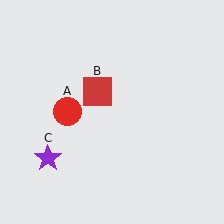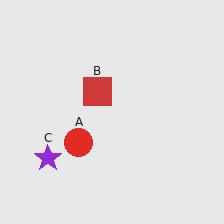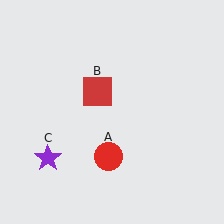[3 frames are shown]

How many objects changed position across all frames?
1 object changed position: red circle (object A).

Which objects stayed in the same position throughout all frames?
Red square (object B) and purple star (object C) remained stationary.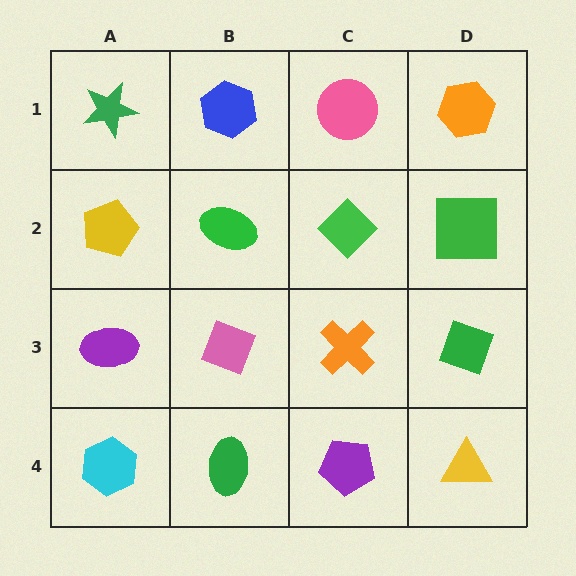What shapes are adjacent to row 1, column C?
A green diamond (row 2, column C), a blue hexagon (row 1, column B), an orange hexagon (row 1, column D).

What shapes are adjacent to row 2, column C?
A pink circle (row 1, column C), an orange cross (row 3, column C), a green ellipse (row 2, column B), a green square (row 2, column D).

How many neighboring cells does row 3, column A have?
3.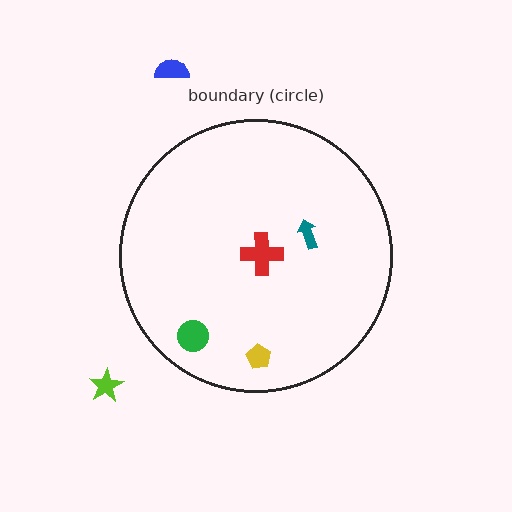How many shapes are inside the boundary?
4 inside, 2 outside.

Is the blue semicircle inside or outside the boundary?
Outside.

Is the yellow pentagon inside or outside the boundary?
Inside.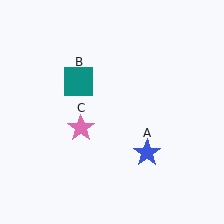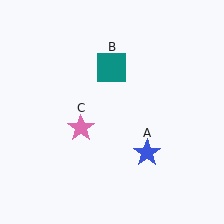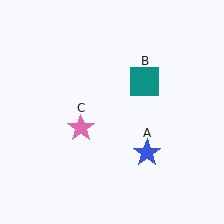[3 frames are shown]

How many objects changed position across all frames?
1 object changed position: teal square (object B).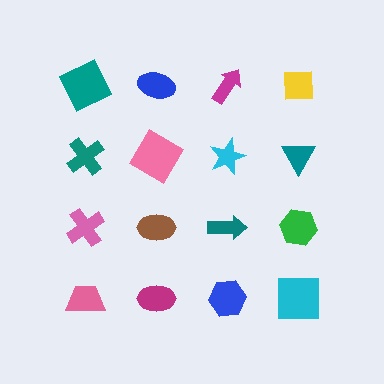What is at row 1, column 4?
A yellow square.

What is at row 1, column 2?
A blue ellipse.